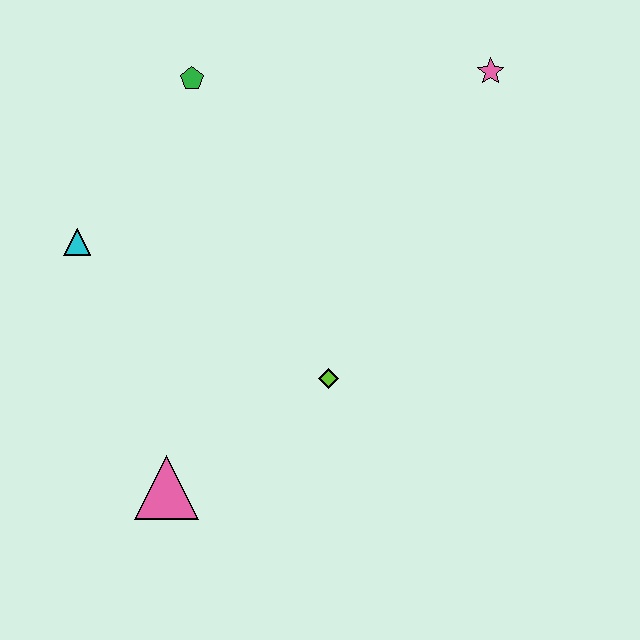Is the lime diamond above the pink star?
No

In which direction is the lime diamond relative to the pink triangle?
The lime diamond is to the right of the pink triangle.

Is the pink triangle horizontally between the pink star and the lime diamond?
No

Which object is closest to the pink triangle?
The lime diamond is closest to the pink triangle.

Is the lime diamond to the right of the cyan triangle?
Yes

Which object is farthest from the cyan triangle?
The pink star is farthest from the cyan triangle.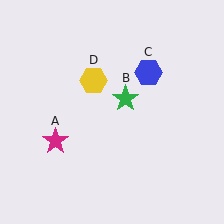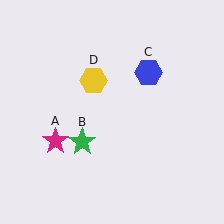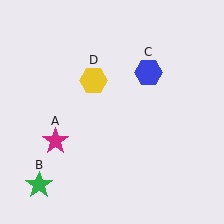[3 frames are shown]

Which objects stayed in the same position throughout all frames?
Magenta star (object A) and blue hexagon (object C) and yellow hexagon (object D) remained stationary.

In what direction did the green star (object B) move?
The green star (object B) moved down and to the left.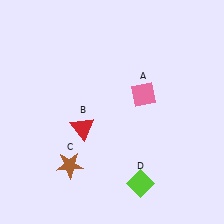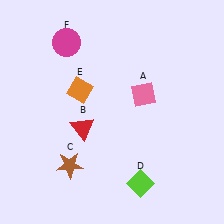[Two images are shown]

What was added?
An orange diamond (E), a magenta circle (F) were added in Image 2.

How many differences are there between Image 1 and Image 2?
There are 2 differences between the two images.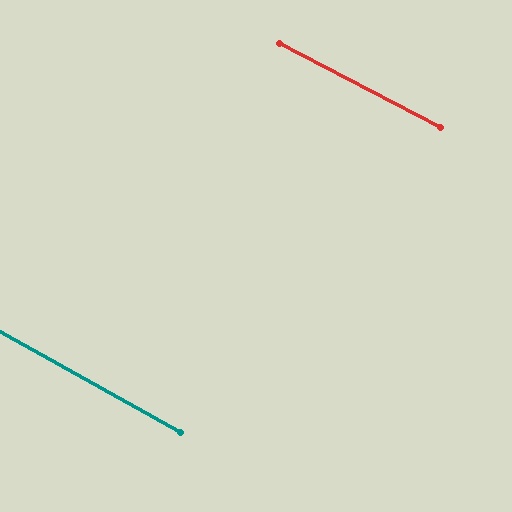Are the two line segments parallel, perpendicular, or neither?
Parallel — their directions differ by only 1.3°.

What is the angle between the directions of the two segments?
Approximately 1 degree.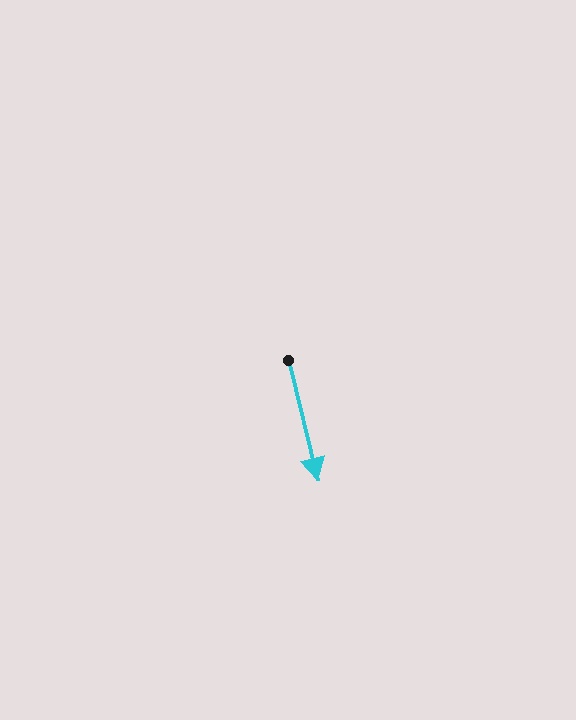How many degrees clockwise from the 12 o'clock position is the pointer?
Approximately 166 degrees.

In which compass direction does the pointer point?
South.